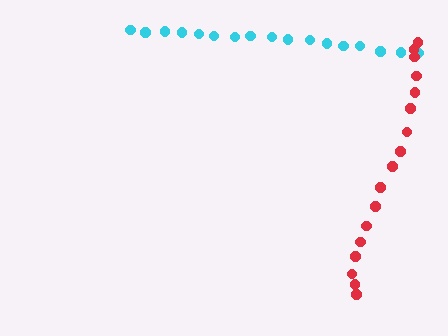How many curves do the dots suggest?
There are 2 distinct paths.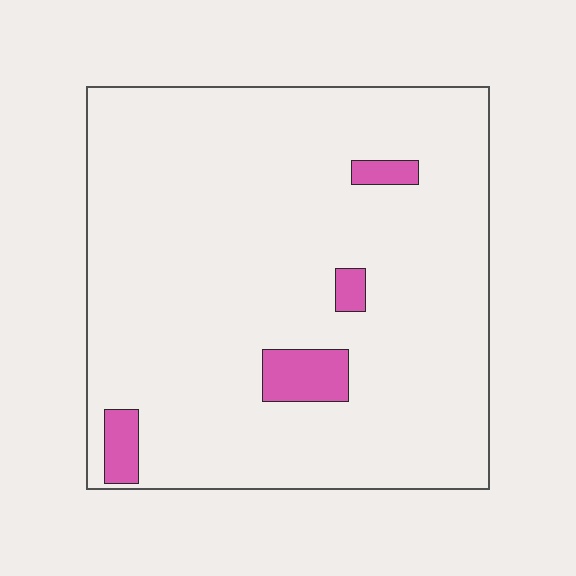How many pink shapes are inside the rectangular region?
4.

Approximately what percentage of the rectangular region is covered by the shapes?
Approximately 5%.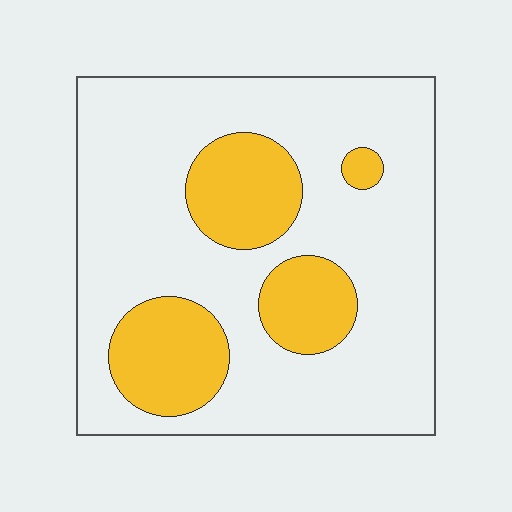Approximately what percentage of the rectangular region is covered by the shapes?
Approximately 25%.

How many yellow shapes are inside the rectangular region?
4.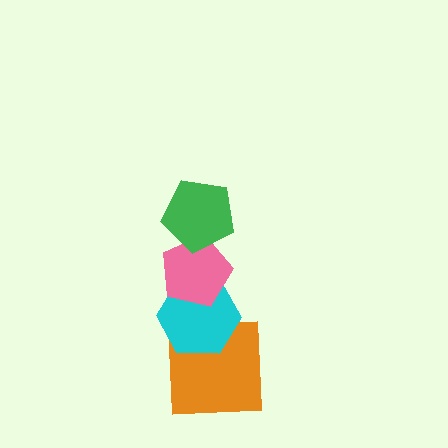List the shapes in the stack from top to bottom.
From top to bottom: the green pentagon, the pink pentagon, the cyan hexagon, the orange square.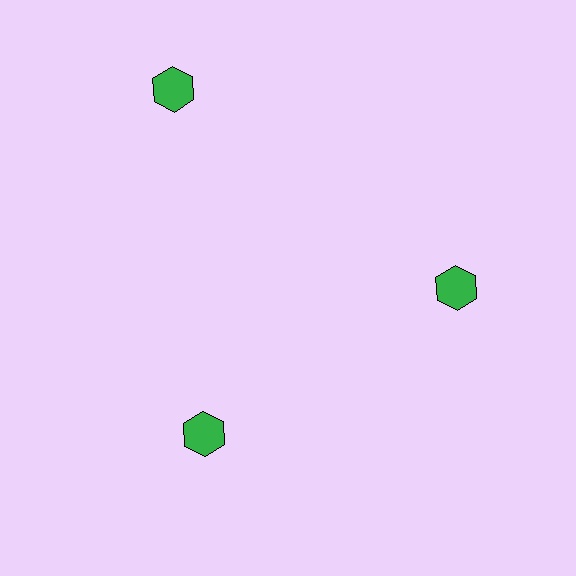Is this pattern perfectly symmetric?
No. The 3 green hexagons are arranged in a ring, but one element near the 11 o'clock position is pushed outward from the center, breaking the 3-fold rotational symmetry.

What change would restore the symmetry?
The symmetry would be restored by moving it inward, back onto the ring so that all 3 hexagons sit at equal angles and equal distance from the center.